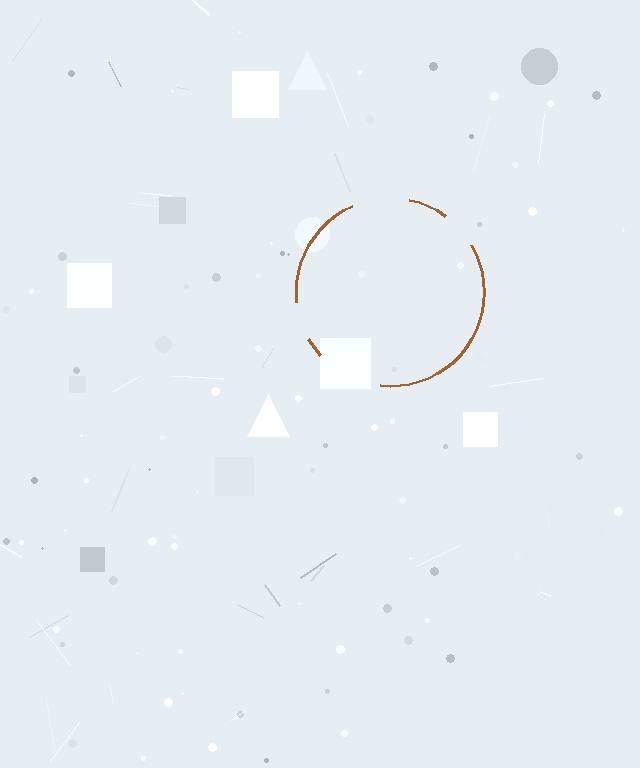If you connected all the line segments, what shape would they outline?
They would outline a circle.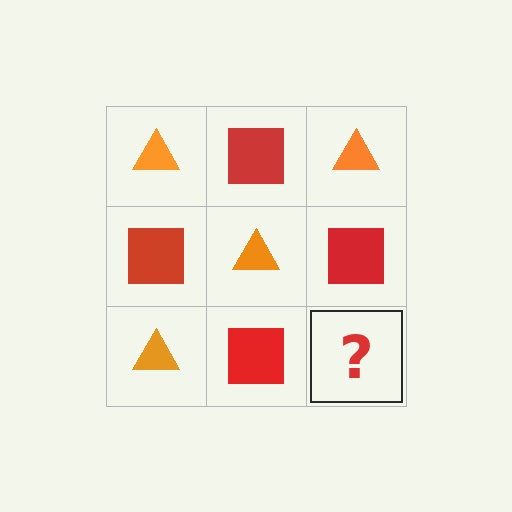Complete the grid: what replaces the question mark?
The question mark should be replaced with an orange triangle.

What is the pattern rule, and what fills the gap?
The rule is that it alternates orange triangle and red square in a checkerboard pattern. The gap should be filled with an orange triangle.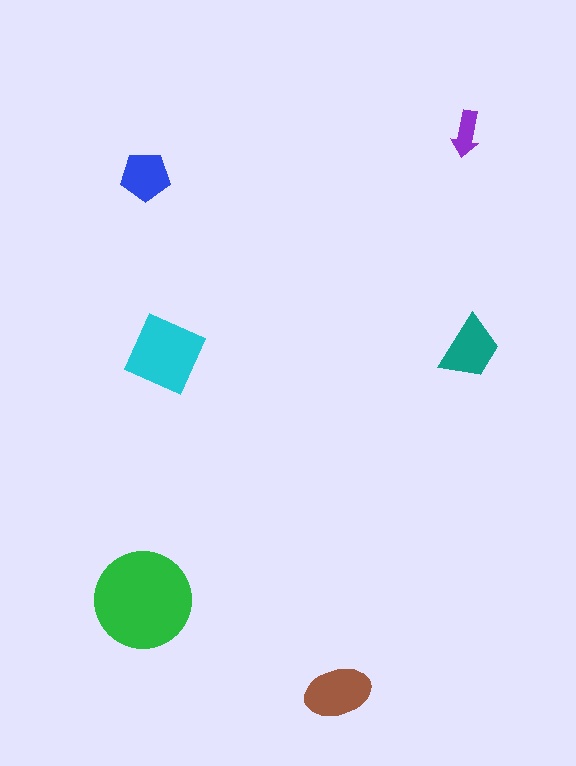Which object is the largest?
The green circle.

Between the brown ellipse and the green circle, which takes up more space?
The green circle.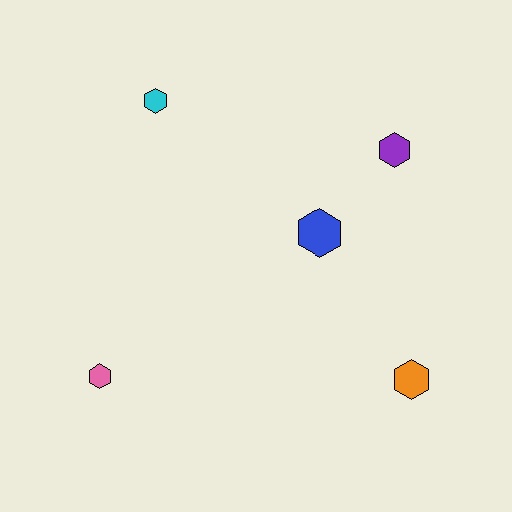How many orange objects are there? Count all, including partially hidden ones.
There is 1 orange object.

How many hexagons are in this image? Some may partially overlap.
There are 5 hexagons.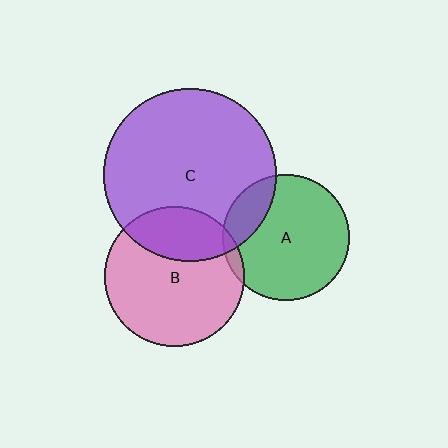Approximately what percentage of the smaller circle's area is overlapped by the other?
Approximately 20%.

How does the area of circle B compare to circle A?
Approximately 1.2 times.